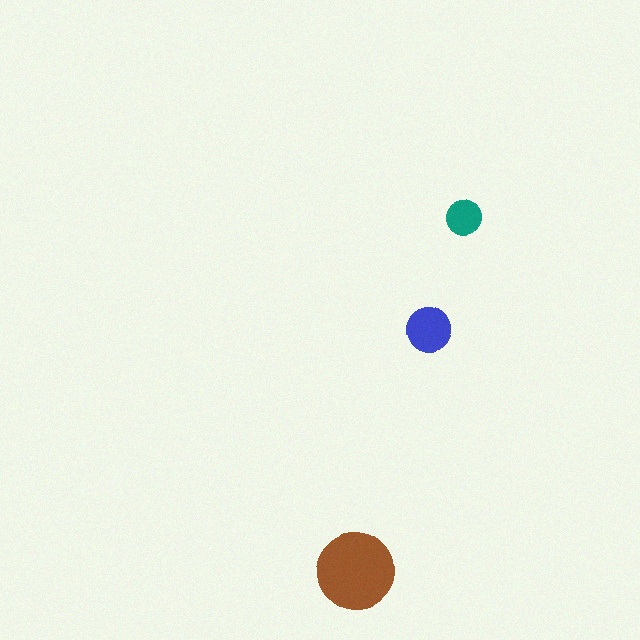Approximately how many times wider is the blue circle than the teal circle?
About 1.5 times wider.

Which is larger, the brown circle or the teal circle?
The brown one.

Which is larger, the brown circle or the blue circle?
The brown one.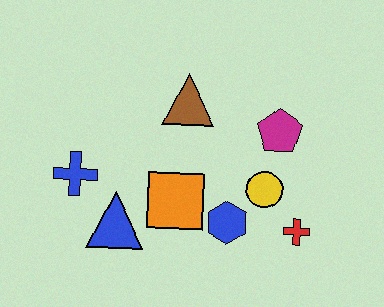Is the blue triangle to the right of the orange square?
No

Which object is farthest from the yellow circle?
The blue cross is farthest from the yellow circle.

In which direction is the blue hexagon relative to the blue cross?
The blue hexagon is to the right of the blue cross.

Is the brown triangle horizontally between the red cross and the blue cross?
Yes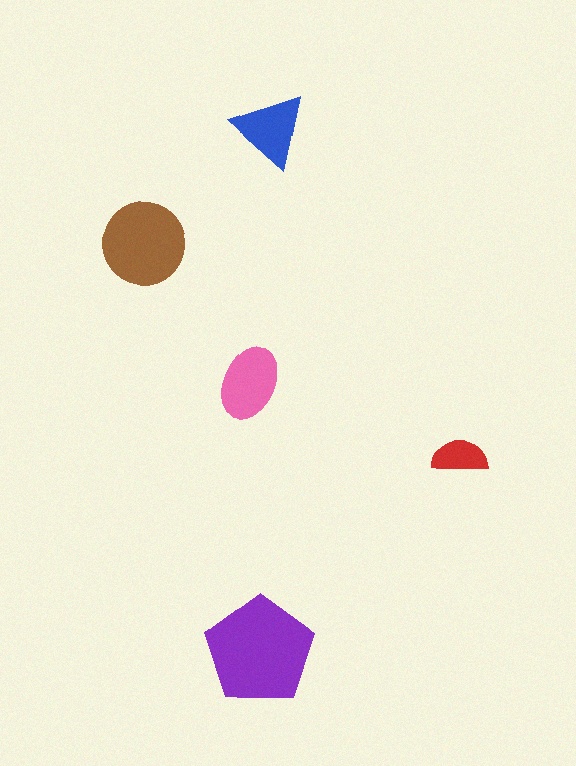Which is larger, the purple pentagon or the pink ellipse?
The purple pentagon.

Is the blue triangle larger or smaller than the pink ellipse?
Smaller.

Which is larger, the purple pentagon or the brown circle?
The purple pentagon.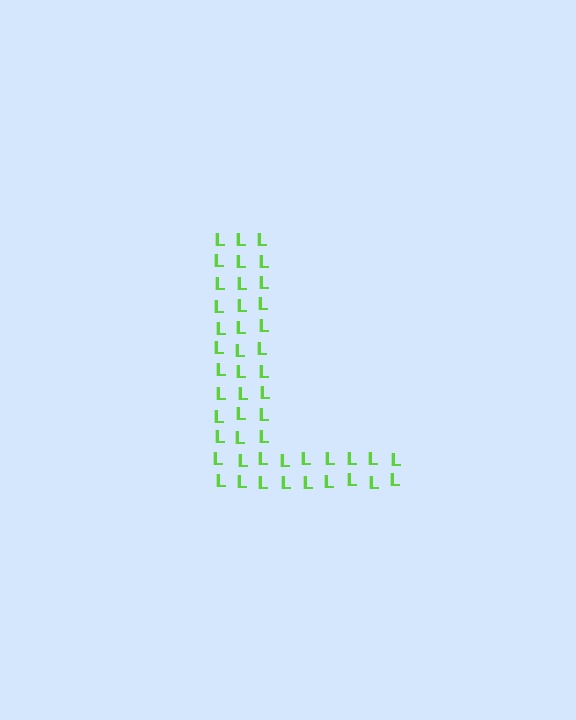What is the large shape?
The large shape is the letter L.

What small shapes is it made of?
It is made of small letter L's.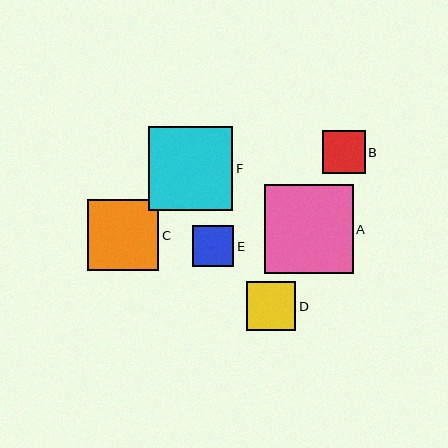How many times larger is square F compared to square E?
Square F is approximately 2.0 times the size of square E.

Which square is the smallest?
Square E is the smallest with a size of approximately 41 pixels.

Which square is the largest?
Square A is the largest with a size of approximately 89 pixels.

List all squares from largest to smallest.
From largest to smallest: A, F, C, D, B, E.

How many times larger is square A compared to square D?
Square A is approximately 1.8 times the size of square D.